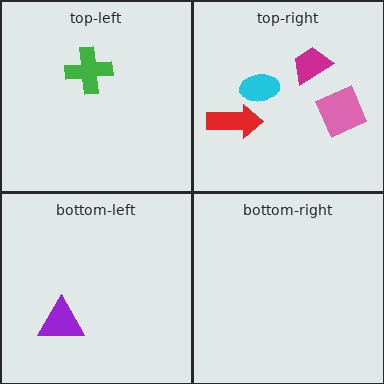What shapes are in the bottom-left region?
The purple triangle.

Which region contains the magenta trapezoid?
The top-right region.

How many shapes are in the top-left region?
1.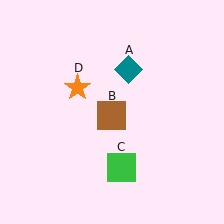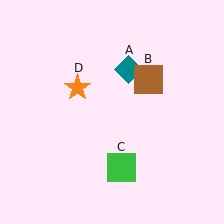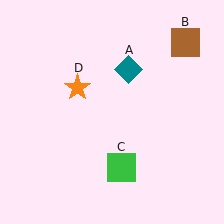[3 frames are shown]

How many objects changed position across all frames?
1 object changed position: brown square (object B).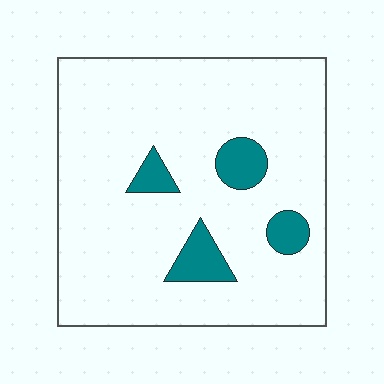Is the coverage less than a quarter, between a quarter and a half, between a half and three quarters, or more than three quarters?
Less than a quarter.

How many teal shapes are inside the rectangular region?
4.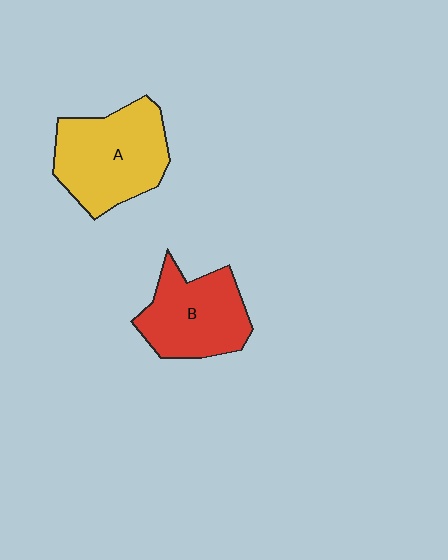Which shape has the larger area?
Shape A (yellow).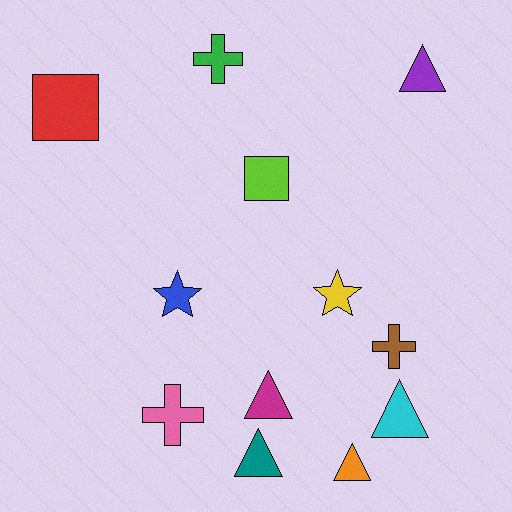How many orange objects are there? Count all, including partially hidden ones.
There is 1 orange object.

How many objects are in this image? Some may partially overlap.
There are 12 objects.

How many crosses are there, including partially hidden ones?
There are 3 crosses.